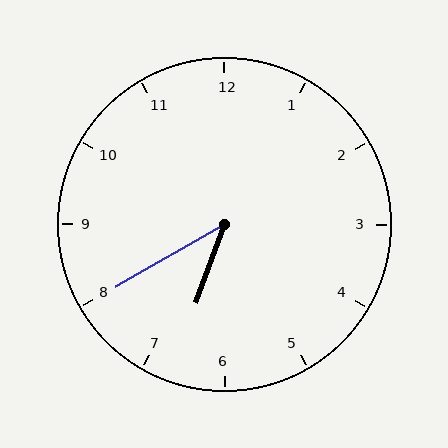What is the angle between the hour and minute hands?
Approximately 40 degrees.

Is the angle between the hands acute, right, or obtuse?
It is acute.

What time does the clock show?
6:40.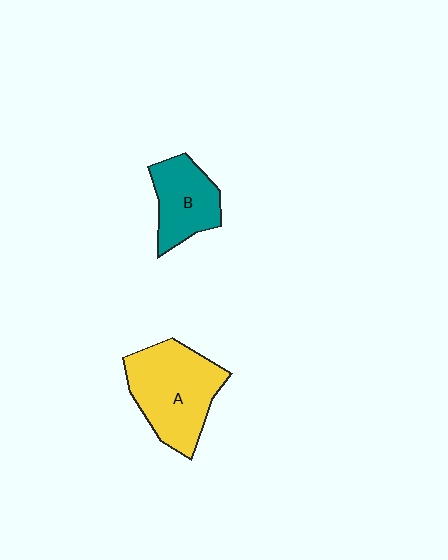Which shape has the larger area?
Shape A (yellow).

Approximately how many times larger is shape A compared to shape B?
Approximately 1.6 times.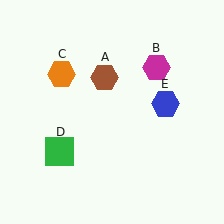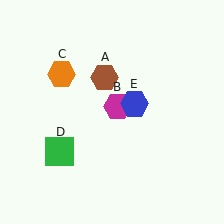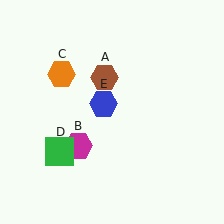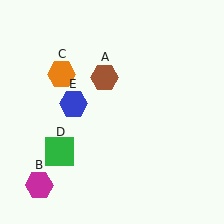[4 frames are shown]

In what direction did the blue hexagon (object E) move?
The blue hexagon (object E) moved left.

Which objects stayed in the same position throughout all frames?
Brown hexagon (object A) and orange hexagon (object C) and green square (object D) remained stationary.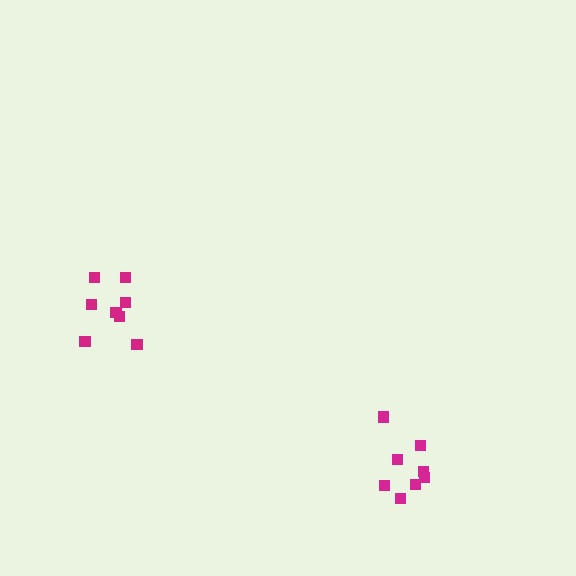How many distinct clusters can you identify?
There are 2 distinct clusters.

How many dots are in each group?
Group 1: 8 dots, Group 2: 8 dots (16 total).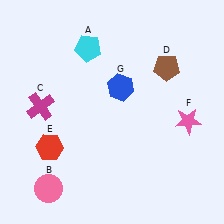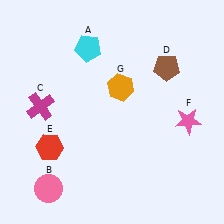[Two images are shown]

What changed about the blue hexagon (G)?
In Image 1, G is blue. In Image 2, it changed to orange.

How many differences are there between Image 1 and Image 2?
There is 1 difference between the two images.